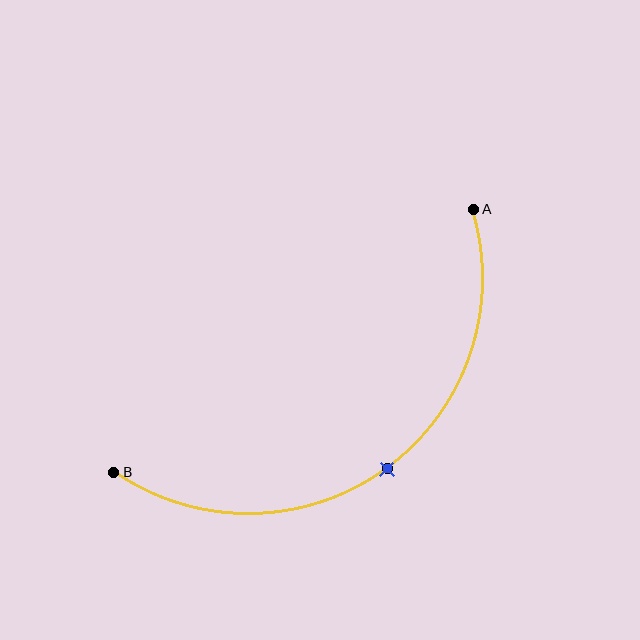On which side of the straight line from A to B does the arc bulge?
The arc bulges below and to the right of the straight line connecting A and B.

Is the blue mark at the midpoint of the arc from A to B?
Yes. The blue mark lies on the arc at equal arc-length from both A and B — it is the arc midpoint.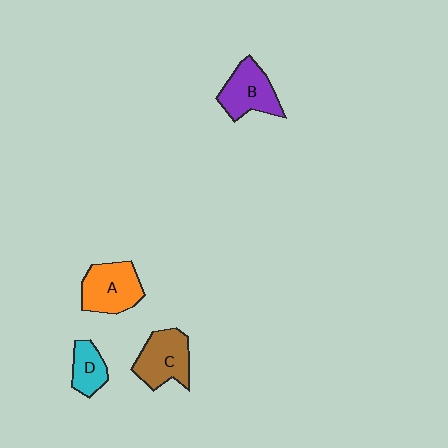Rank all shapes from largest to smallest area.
From largest to smallest: A (orange), C (brown), B (purple), D (cyan).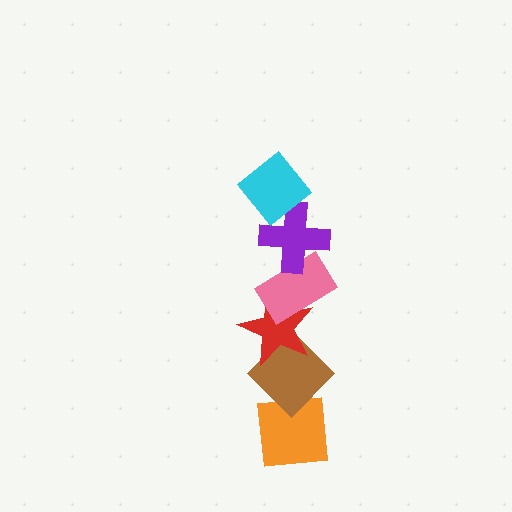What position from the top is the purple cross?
The purple cross is 2nd from the top.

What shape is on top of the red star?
The pink rectangle is on top of the red star.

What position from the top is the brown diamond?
The brown diamond is 5th from the top.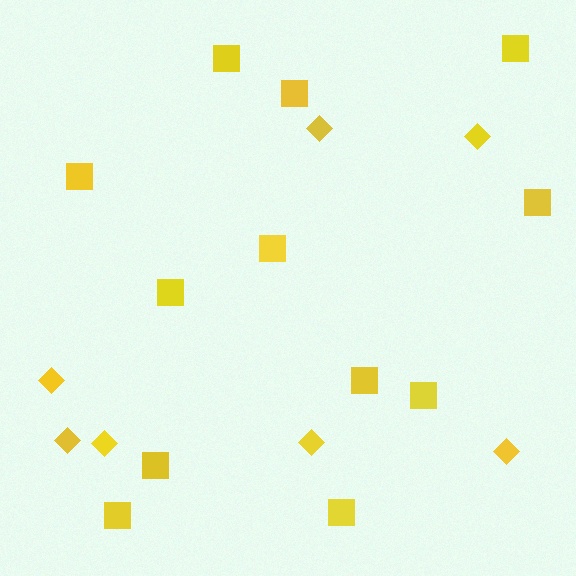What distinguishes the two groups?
There are 2 groups: one group of diamonds (7) and one group of squares (12).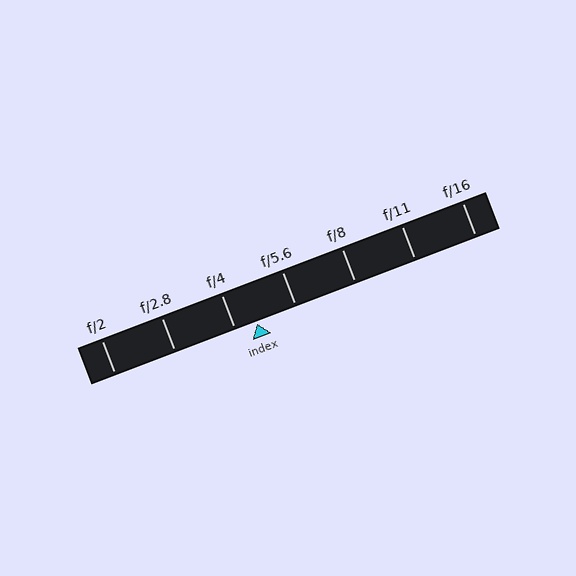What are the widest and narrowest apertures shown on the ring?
The widest aperture shown is f/2 and the narrowest is f/16.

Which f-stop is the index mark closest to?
The index mark is closest to f/4.